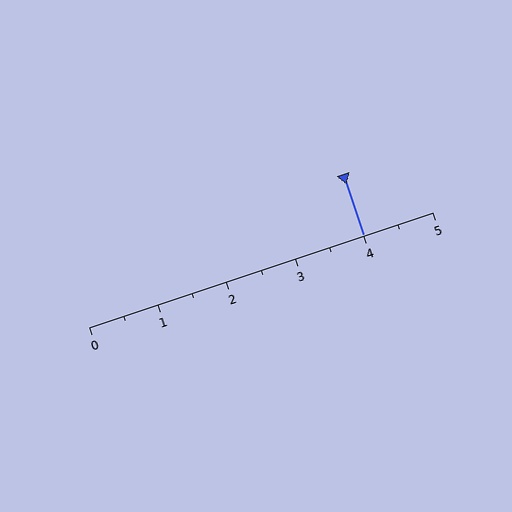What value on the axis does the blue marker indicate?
The marker indicates approximately 4.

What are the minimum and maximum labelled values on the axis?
The axis runs from 0 to 5.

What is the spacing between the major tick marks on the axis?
The major ticks are spaced 1 apart.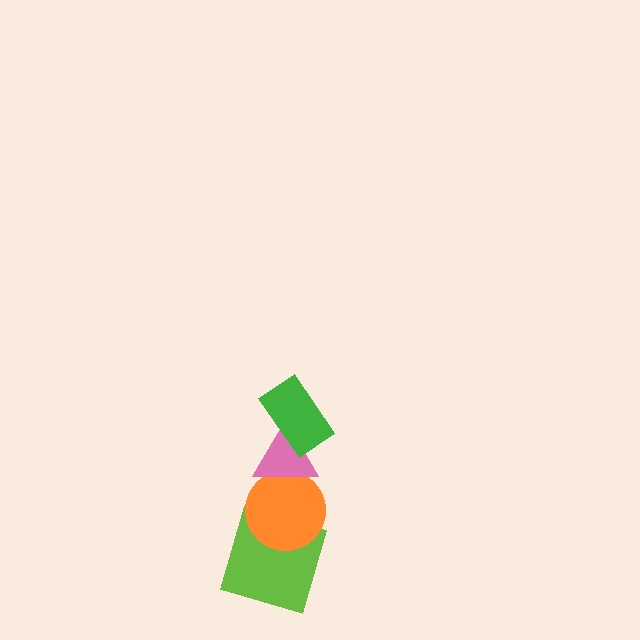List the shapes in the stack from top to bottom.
From top to bottom: the green rectangle, the pink triangle, the orange circle, the lime square.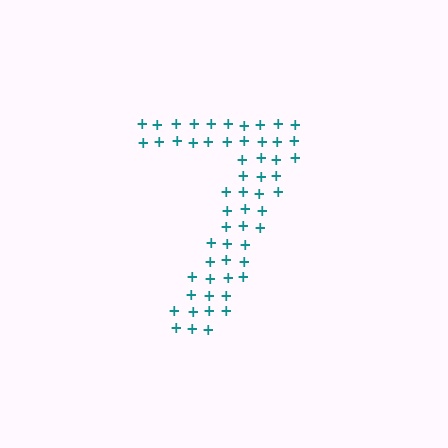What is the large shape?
The large shape is the digit 7.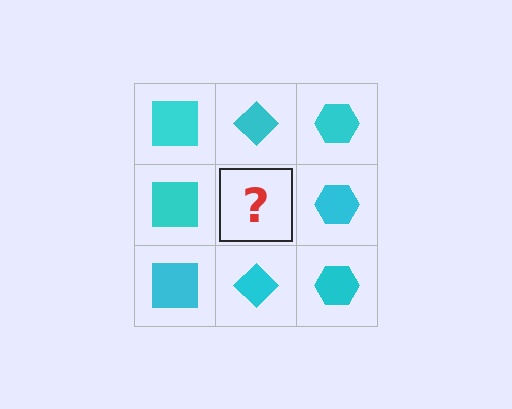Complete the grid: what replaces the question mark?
The question mark should be replaced with a cyan diamond.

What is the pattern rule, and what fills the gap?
The rule is that each column has a consistent shape. The gap should be filled with a cyan diamond.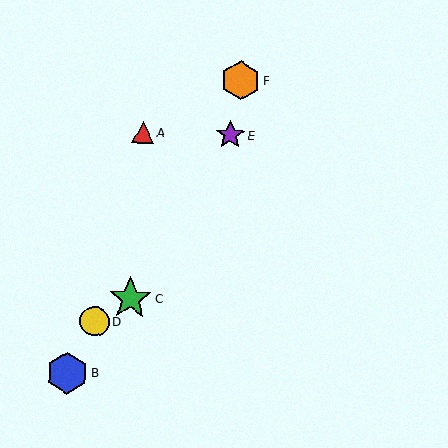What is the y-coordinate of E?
Object E is at y≈135.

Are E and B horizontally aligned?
No, E is at y≈135 and B is at y≈373.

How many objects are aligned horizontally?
2 objects (A, E) are aligned horizontally.